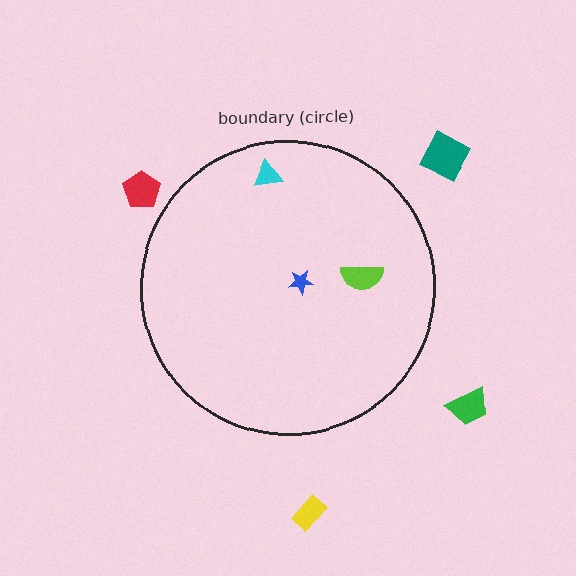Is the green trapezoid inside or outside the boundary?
Outside.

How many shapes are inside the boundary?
3 inside, 4 outside.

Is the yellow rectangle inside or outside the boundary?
Outside.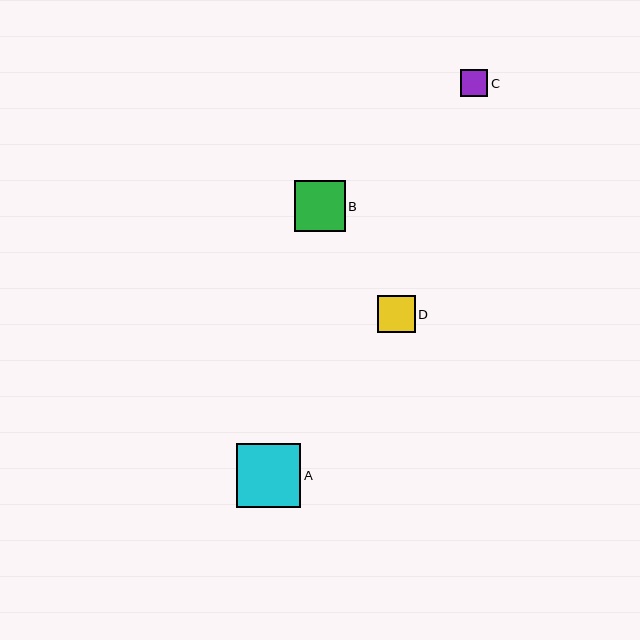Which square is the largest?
Square A is the largest with a size of approximately 64 pixels.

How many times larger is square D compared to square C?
Square D is approximately 1.4 times the size of square C.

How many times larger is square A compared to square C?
Square A is approximately 2.4 times the size of square C.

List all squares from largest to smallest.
From largest to smallest: A, B, D, C.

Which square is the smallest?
Square C is the smallest with a size of approximately 27 pixels.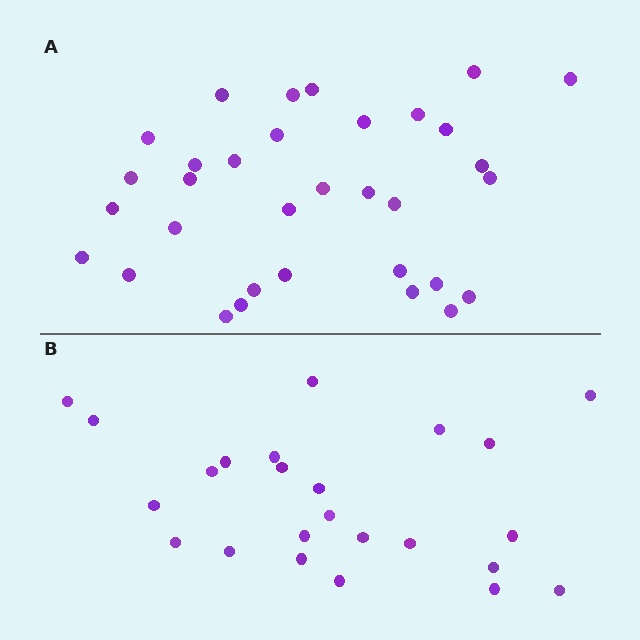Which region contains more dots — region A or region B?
Region A (the top region) has more dots.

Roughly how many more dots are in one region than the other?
Region A has roughly 8 or so more dots than region B.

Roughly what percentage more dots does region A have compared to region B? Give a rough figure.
About 40% more.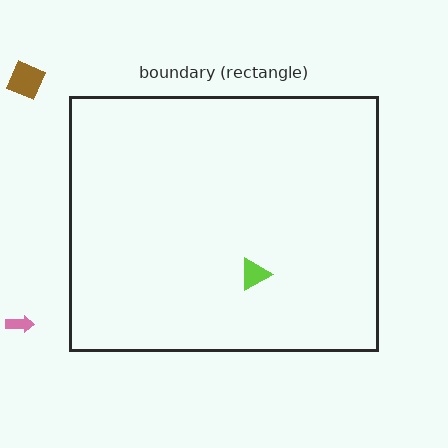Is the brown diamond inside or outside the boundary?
Outside.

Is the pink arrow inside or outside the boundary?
Outside.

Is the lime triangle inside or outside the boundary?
Inside.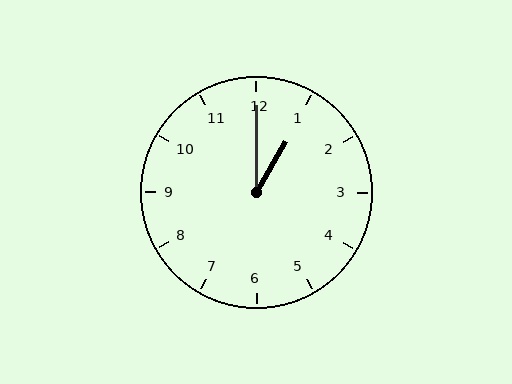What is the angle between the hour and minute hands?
Approximately 30 degrees.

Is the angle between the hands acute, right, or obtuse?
It is acute.